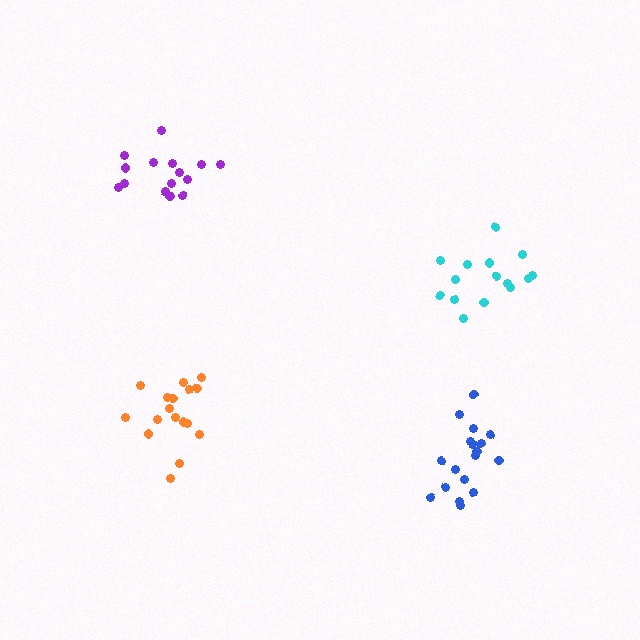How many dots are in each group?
Group 1: 18 dots, Group 2: 17 dots, Group 3: 15 dots, Group 4: 15 dots (65 total).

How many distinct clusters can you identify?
There are 4 distinct clusters.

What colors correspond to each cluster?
The clusters are colored: blue, orange, cyan, purple.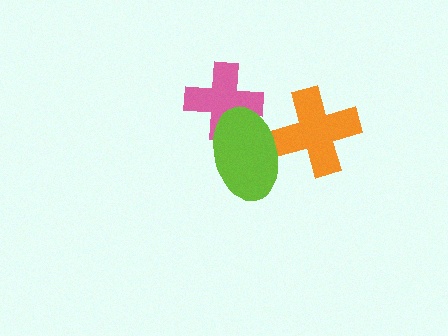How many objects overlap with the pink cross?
1 object overlaps with the pink cross.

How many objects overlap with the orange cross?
1 object overlaps with the orange cross.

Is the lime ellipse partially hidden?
No, no other shape covers it.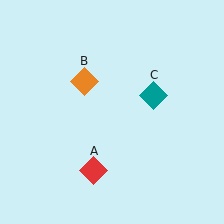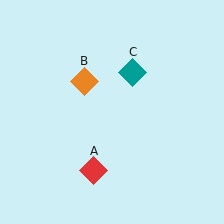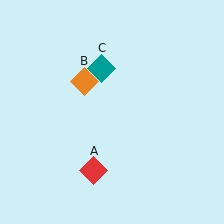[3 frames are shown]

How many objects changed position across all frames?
1 object changed position: teal diamond (object C).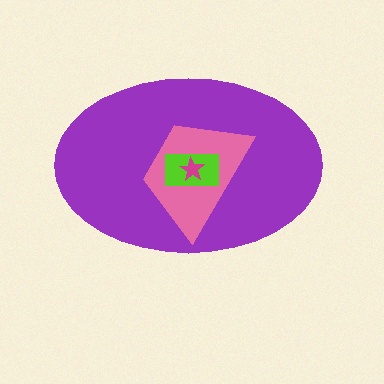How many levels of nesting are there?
4.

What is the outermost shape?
The purple ellipse.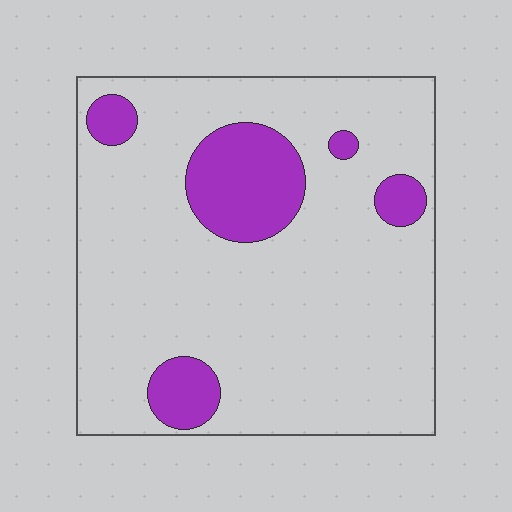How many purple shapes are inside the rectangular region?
5.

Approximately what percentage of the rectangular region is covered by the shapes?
Approximately 15%.